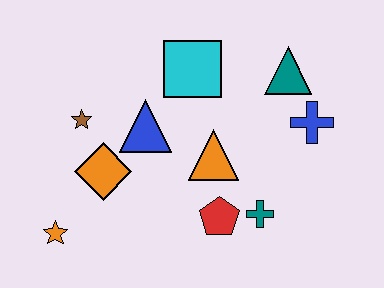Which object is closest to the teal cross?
The red pentagon is closest to the teal cross.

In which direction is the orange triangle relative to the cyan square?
The orange triangle is below the cyan square.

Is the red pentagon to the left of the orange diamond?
No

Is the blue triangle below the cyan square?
Yes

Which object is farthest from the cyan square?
The orange star is farthest from the cyan square.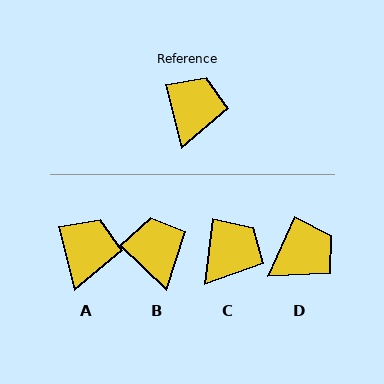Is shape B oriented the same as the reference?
No, it is off by about 32 degrees.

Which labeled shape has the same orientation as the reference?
A.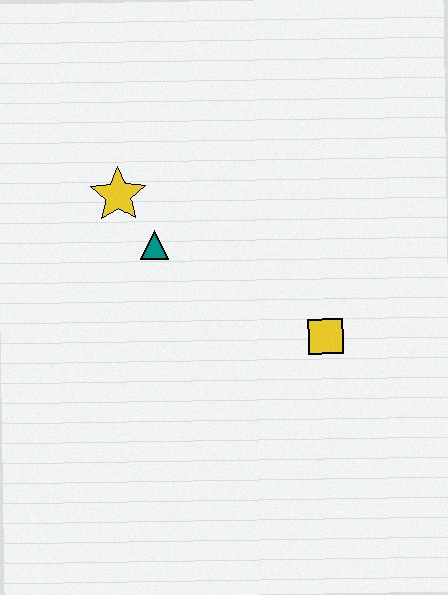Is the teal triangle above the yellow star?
No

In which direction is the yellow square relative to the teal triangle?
The yellow square is to the right of the teal triangle.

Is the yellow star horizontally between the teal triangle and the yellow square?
No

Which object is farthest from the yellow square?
The yellow star is farthest from the yellow square.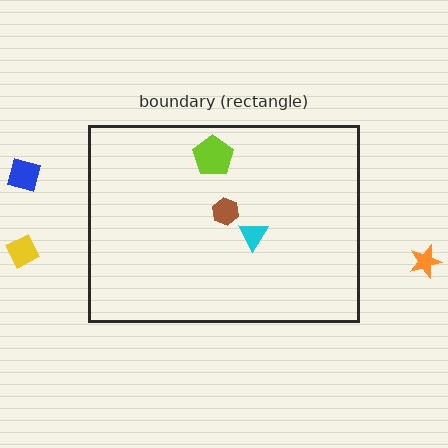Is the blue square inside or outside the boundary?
Outside.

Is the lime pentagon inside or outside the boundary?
Inside.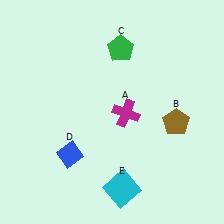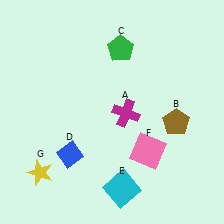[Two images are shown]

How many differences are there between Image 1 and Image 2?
There are 2 differences between the two images.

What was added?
A pink square (F), a yellow star (G) were added in Image 2.